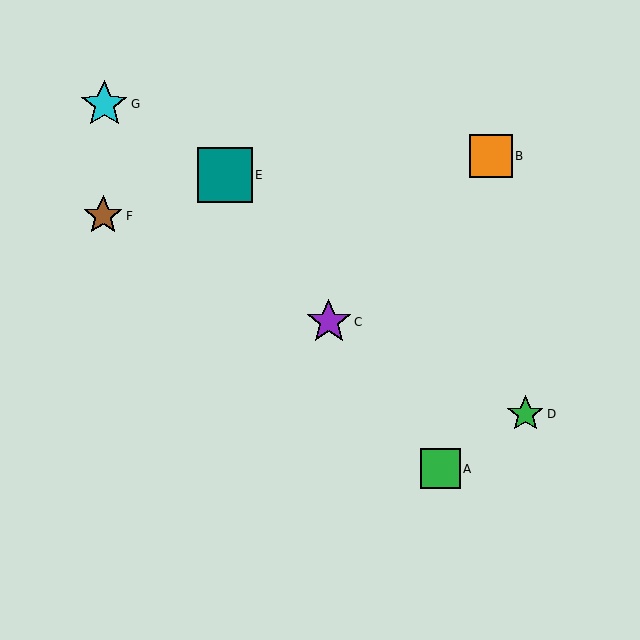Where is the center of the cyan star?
The center of the cyan star is at (104, 104).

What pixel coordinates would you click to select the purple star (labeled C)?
Click at (329, 322) to select the purple star C.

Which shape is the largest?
The teal square (labeled E) is the largest.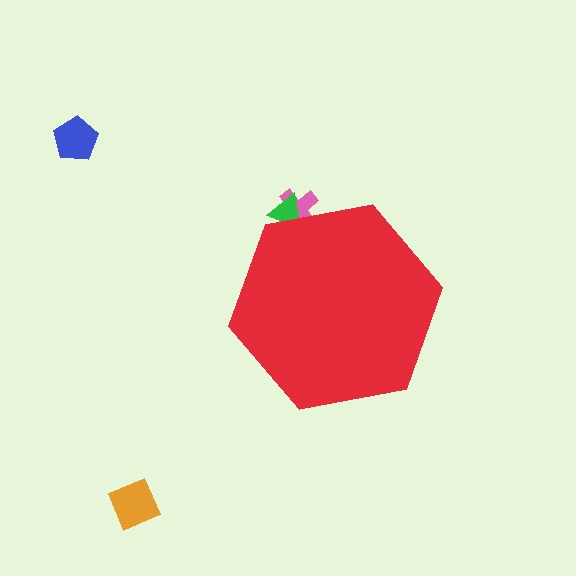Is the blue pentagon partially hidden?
No, the blue pentagon is fully visible.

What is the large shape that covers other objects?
A red hexagon.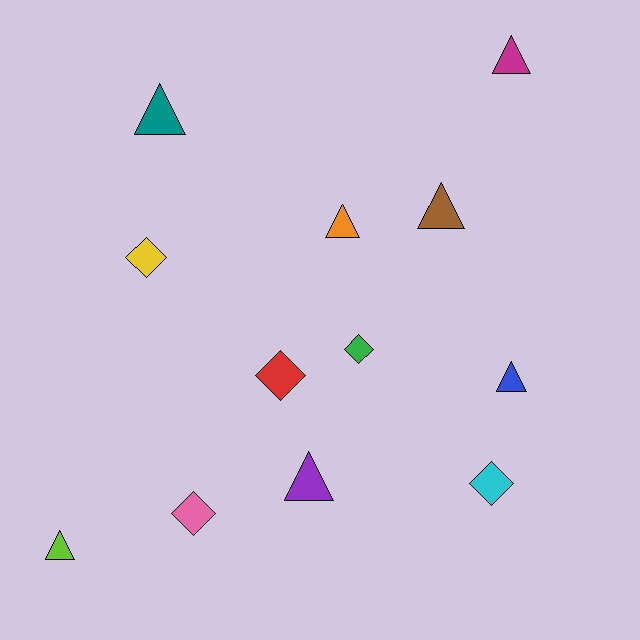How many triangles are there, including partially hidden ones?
There are 7 triangles.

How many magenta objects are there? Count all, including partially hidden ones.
There is 1 magenta object.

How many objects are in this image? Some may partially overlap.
There are 12 objects.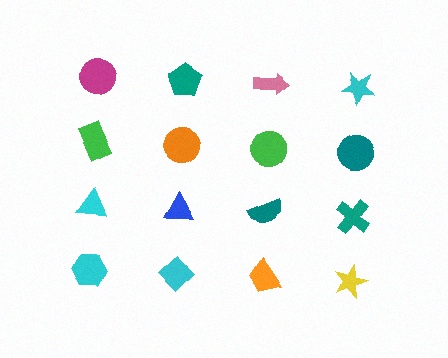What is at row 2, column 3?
A green circle.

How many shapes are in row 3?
4 shapes.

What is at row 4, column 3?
An orange trapezoid.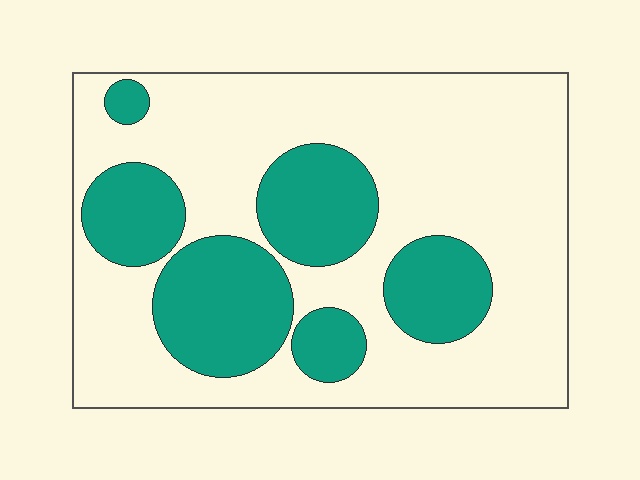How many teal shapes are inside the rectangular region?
6.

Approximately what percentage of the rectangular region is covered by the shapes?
Approximately 30%.